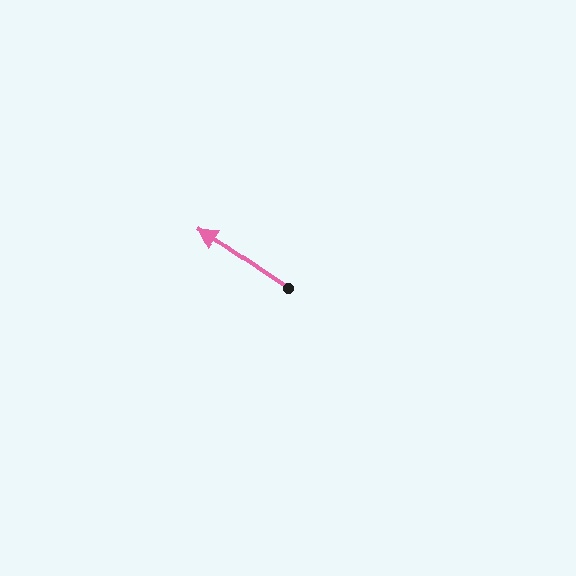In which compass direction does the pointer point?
Northwest.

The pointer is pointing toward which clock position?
Roughly 10 o'clock.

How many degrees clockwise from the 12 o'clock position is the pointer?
Approximately 304 degrees.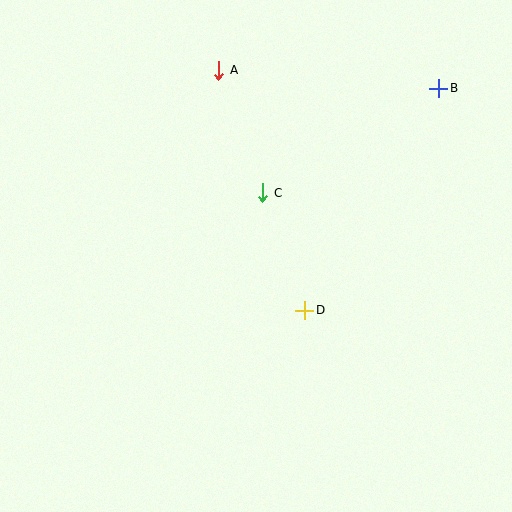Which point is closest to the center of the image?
Point C at (263, 193) is closest to the center.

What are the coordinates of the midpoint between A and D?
The midpoint between A and D is at (262, 190).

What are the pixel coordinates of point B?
Point B is at (439, 88).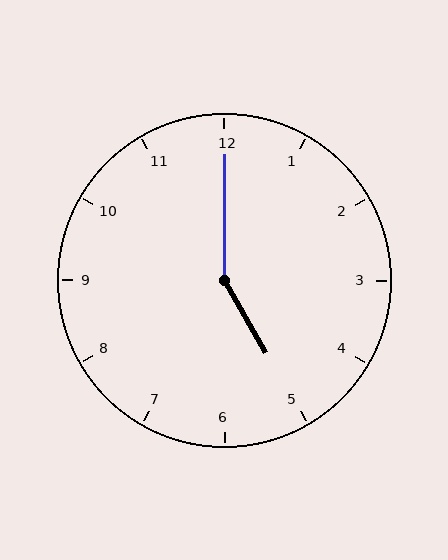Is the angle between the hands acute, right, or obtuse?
It is obtuse.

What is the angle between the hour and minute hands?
Approximately 150 degrees.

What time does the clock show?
5:00.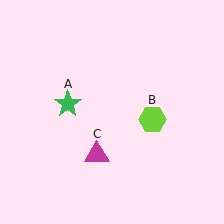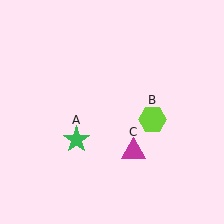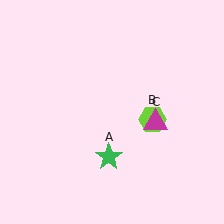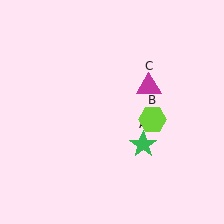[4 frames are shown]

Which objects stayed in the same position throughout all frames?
Lime hexagon (object B) remained stationary.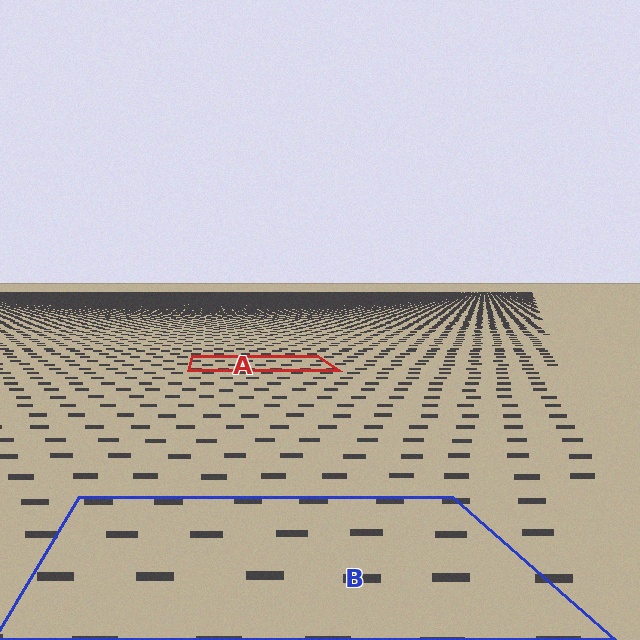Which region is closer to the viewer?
Region B is closer. The texture elements there are larger and more spread out.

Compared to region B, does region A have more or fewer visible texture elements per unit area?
Region A has more texture elements per unit area — they are packed more densely because it is farther away.